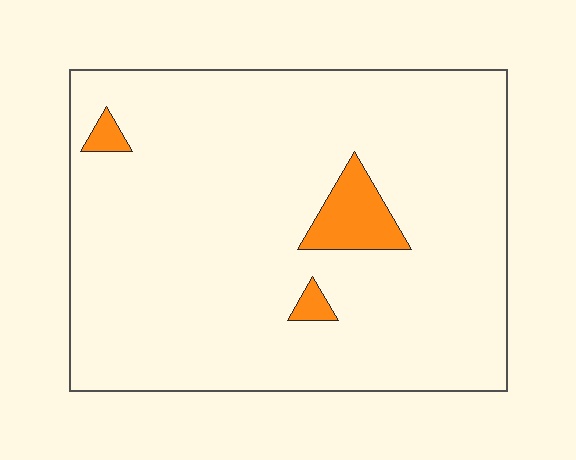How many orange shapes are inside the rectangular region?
3.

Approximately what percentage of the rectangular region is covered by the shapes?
Approximately 5%.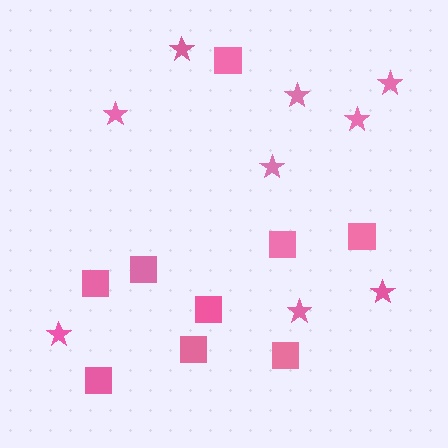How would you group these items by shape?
There are 2 groups: one group of squares (9) and one group of stars (9).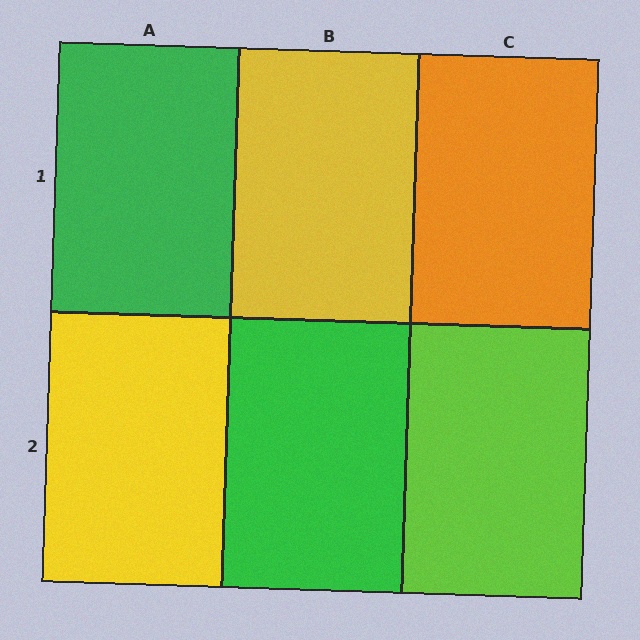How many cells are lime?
1 cell is lime.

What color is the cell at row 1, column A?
Green.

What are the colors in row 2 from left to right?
Yellow, green, lime.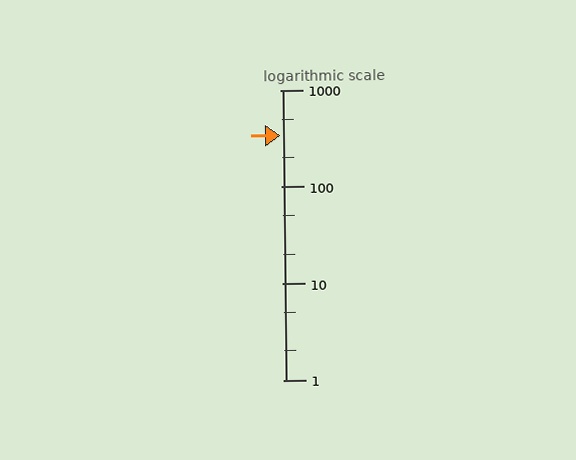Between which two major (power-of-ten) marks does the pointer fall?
The pointer is between 100 and 1000.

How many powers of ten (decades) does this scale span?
The scale spans 3 decades, from 1 to 1000.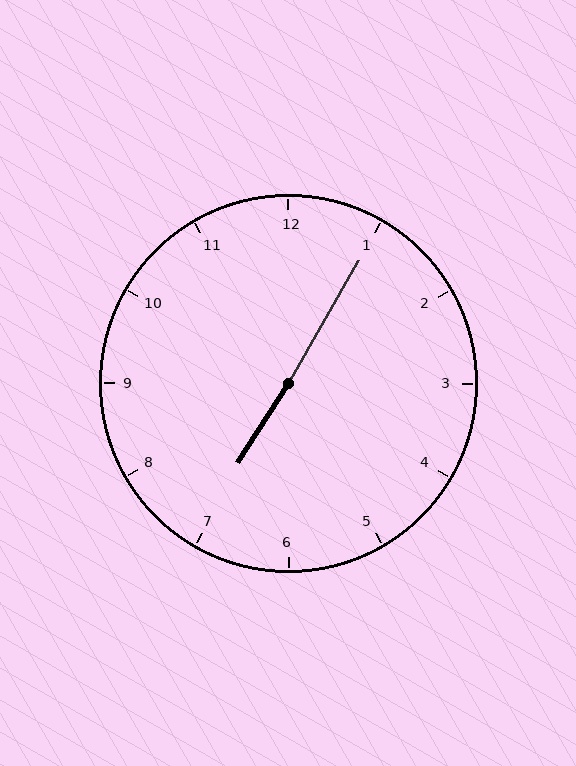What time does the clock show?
7:05.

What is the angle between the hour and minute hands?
Approximately 178 degrees.